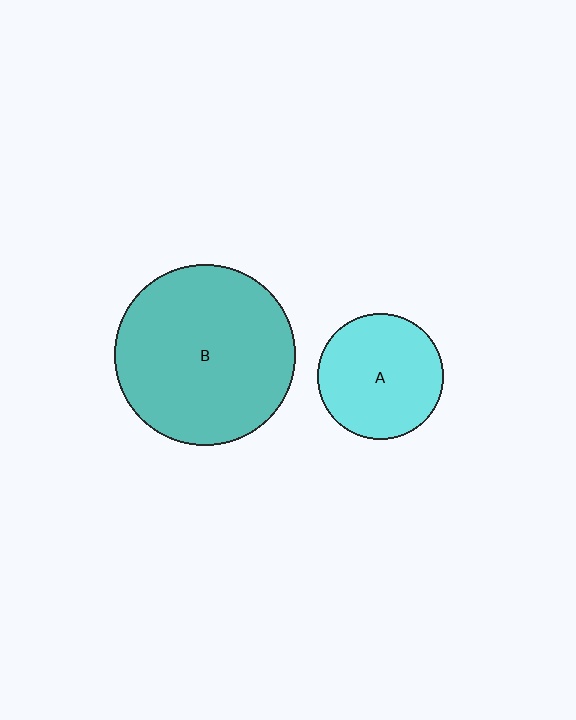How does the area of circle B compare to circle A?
Approximately 2.1 times.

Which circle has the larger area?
Circle B (teal).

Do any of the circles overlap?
No, none of the circles overlap.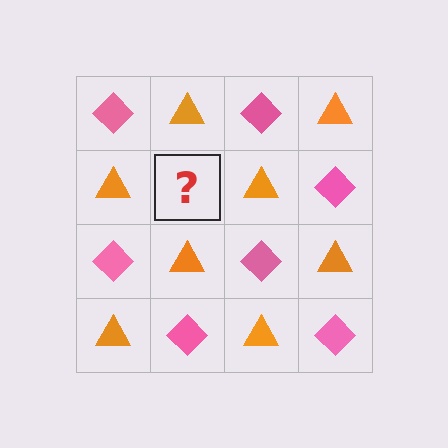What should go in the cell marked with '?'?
The missing cell should contain a pink diamond.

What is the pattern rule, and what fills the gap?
The rule is that it alternates pink diamond and orange triangle in a checkerboard pattern. The gap should be filled with a pink diamond.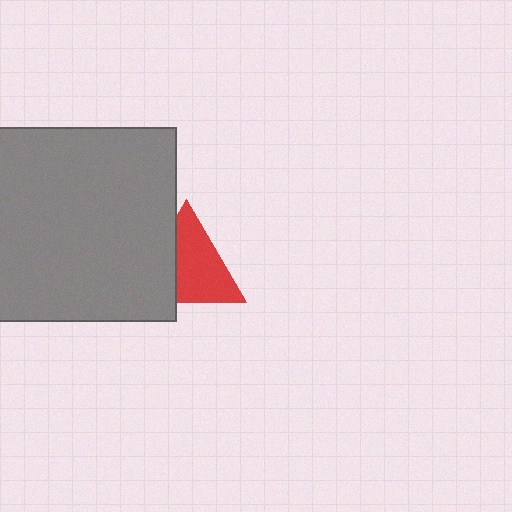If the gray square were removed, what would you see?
You would see the complete red triangle.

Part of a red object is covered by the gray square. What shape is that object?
It is a triangle.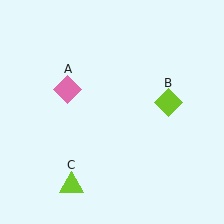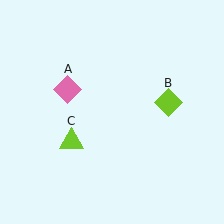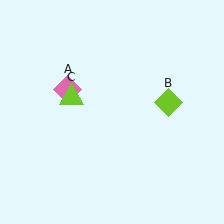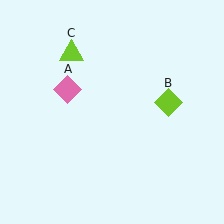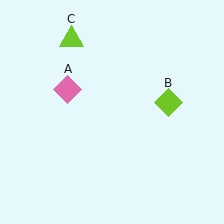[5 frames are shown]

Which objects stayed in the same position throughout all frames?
Pink diamond (object A) and lime diamond (object B) remained stationary.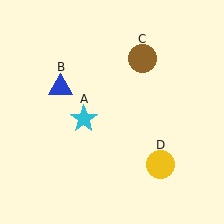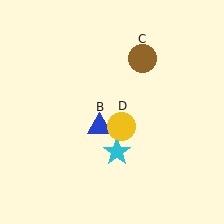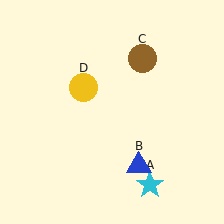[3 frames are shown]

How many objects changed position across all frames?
3 objects changed position: cyan star (object A), blue triangle (object B), yellow circle (object D).